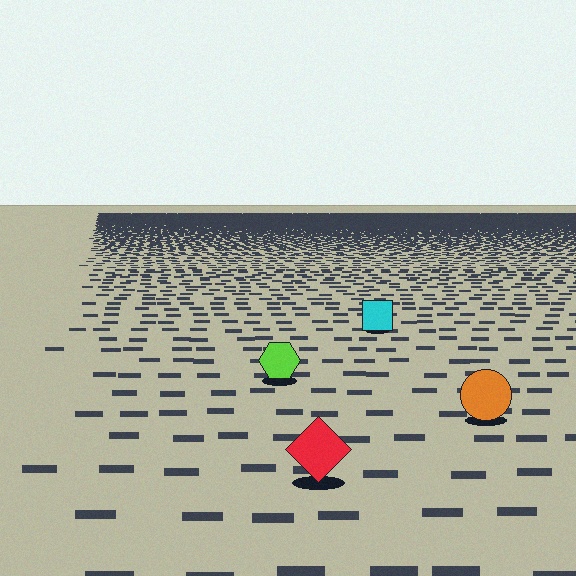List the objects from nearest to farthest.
From nearest to farthest: the red diamond, the orange circle, the lime hexagon, the cyan square.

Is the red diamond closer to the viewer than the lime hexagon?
Yes. The red diamond is closer — you can tell from the texture gradient: the ground texture is coarser near it.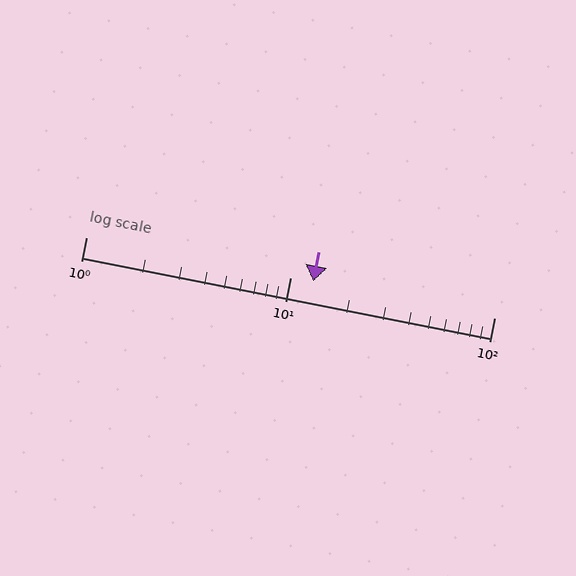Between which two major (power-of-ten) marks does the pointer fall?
The pointer is between 10 and 100.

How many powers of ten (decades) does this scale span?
The scale spans 2 decades, from 1 to 100.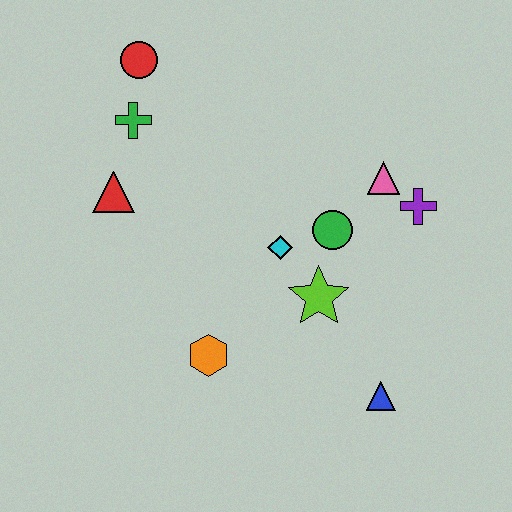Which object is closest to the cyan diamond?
The green circle is closest to the cyan diamond.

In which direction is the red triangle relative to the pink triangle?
The red triangle is to the left of the pink triangle.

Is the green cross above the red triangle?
Yes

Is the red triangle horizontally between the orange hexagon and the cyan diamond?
No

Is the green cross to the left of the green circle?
Yes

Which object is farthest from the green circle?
The red circle is farthest from the green circle.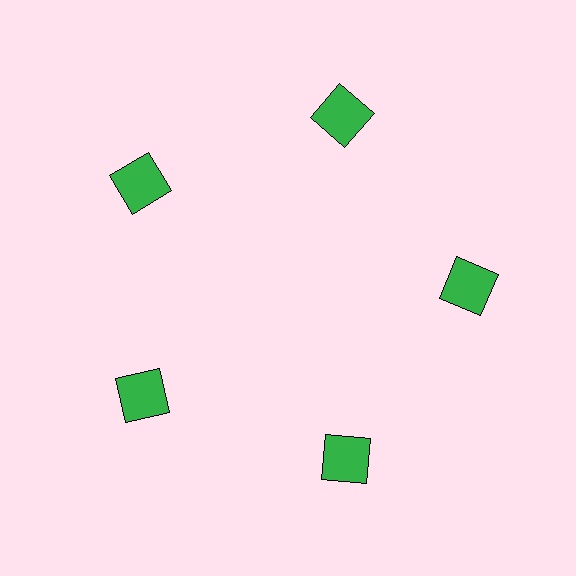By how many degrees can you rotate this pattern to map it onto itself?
The pattern maps onto itself every 72 degrees of rotation.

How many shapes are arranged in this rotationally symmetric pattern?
There are 5 shapes, arranged in 5 groups of 1.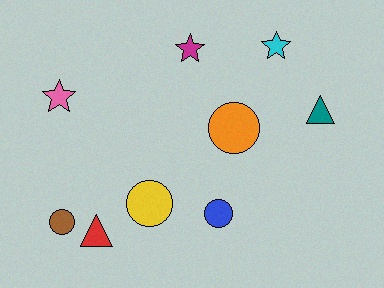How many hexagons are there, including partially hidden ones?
There are no hexagons.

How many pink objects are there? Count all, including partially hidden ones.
There is 1 pink object.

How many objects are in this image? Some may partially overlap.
There are 9 objects.